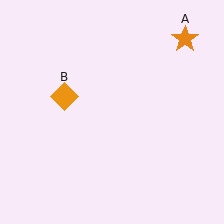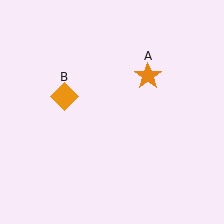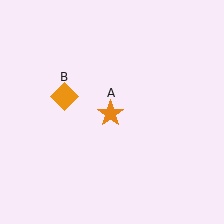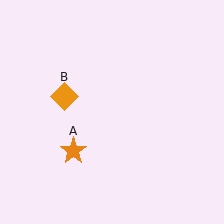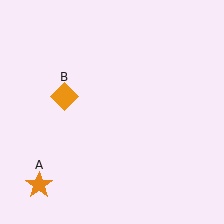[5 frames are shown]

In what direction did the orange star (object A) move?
The orange star (object A) moved down and to the left.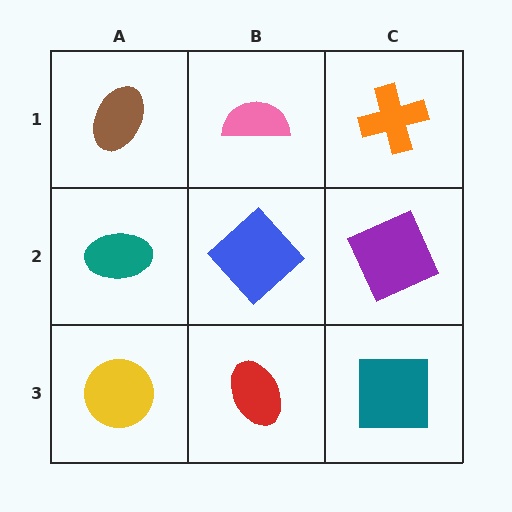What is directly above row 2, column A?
A brown ellipse.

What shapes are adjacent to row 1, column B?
A blue diamond (row 2, column B), a brown ellipse (row 1, column A), an orange cross (row 1, column C).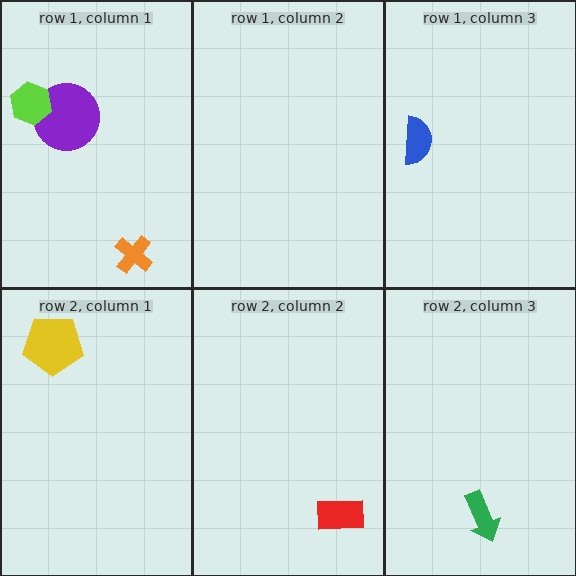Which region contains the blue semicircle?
The row 1, column 3 region.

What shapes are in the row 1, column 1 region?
The purple circle, the orange cross, the lime hexagon.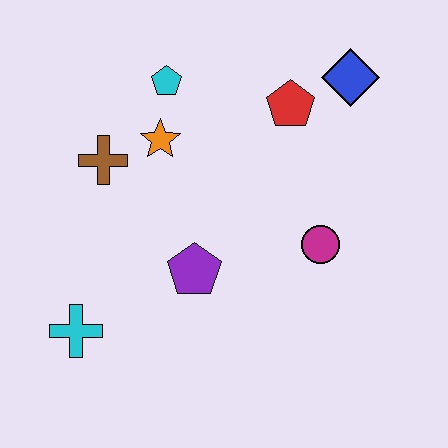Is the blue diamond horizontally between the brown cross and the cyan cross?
No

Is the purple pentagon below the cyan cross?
No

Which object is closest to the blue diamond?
The red pentagon is closest to the blue diamond.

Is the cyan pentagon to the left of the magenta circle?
Yes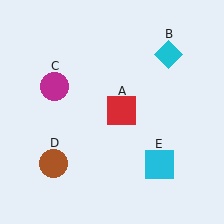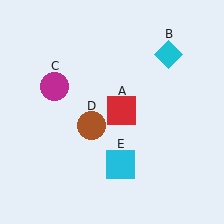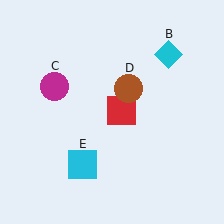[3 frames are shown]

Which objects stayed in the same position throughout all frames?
Red square (object A) and cyan diamond (object B) and magenta circle (object C) remained stationary.